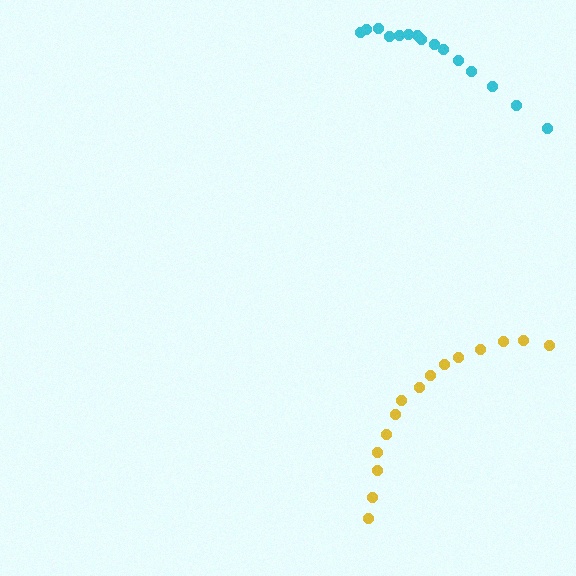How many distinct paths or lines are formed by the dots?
There are 2 distinct paths.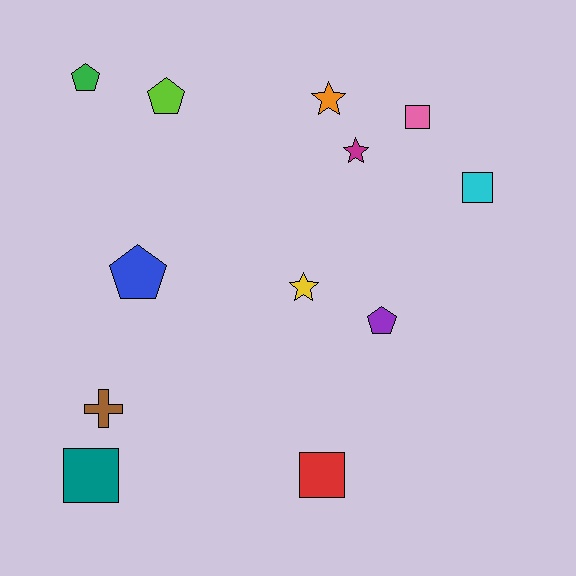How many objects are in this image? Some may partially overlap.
There are 12 objects.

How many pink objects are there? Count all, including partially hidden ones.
There is 1 pink object.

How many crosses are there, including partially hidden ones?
There is 1 cross.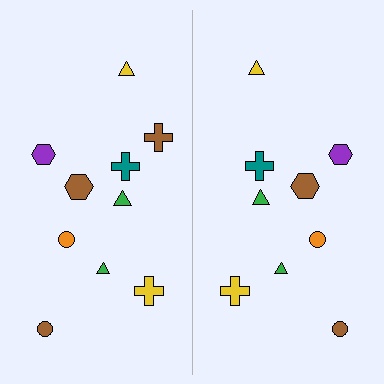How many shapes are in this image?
There are 19 shapes in this image.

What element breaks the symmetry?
A brown cross is missing from the right side.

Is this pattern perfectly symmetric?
No, the pattern is not perfectly symmetric. A brown cross is missing from the right side.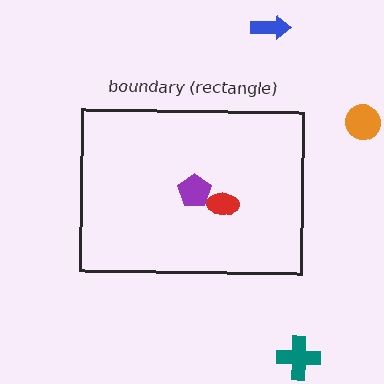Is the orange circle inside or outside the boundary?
Outside.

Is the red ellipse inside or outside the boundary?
Inside.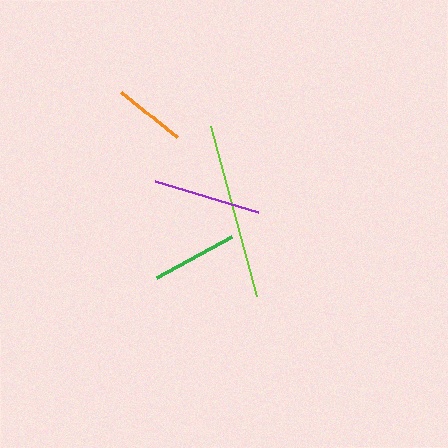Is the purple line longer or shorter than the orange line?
The purple line is longer than the orange line.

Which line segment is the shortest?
The orange line is the shortest at approximately 71 pixels.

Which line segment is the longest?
The lime line is the longest at approximately 177 pixels.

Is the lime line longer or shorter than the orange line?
The lime line is longer than the orange line.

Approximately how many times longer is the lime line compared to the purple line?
The lime line is approximately 1.7 times the length of the purple line.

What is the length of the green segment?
The green segment is approximately 85 pixels long.